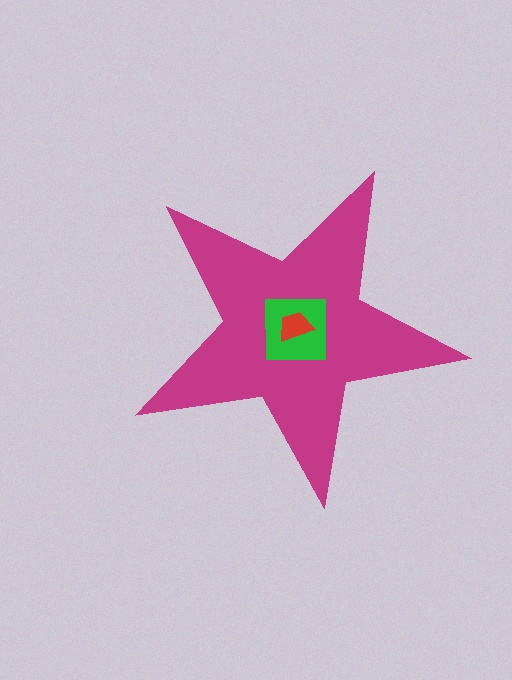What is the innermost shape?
The red trapezoid.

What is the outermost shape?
The magenta star.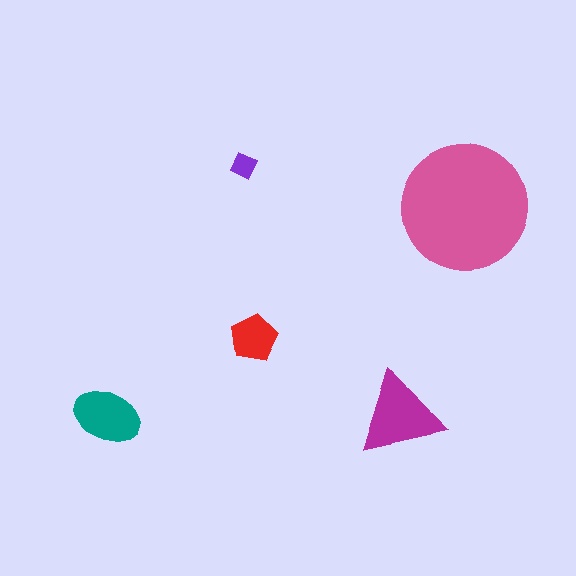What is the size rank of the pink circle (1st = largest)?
1st.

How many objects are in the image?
There are 5 objects in the image.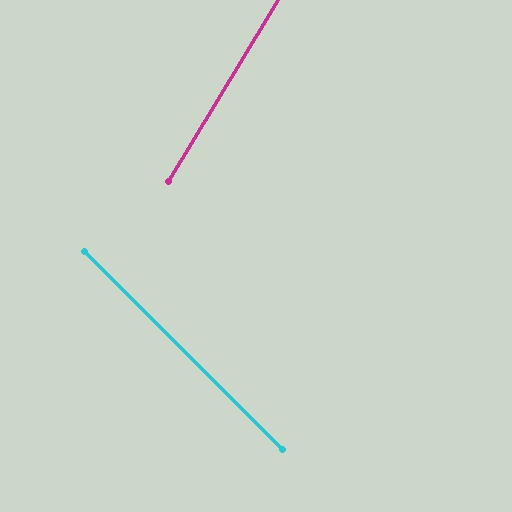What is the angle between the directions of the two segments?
Approximately 76 degrees.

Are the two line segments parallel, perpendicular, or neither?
Neither parallel nor perpendicular — they differ by about 76°.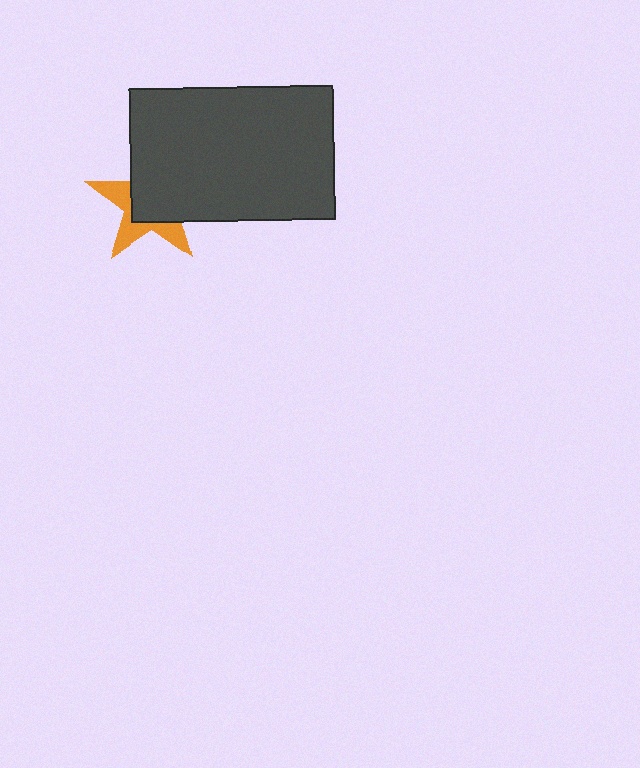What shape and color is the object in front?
The object in front is a dark gray rectangle.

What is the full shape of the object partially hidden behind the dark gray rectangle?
The partially hidden object is an orange star.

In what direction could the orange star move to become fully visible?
The orange star could move toward the lower-left. That would shift it out from behind the dark gray rectangle entirely.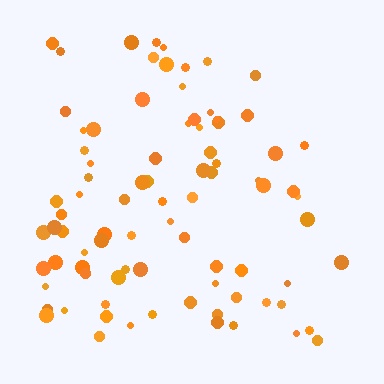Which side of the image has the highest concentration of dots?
The left.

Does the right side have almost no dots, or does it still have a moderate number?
Still a moderate number, just noticeably fewer than the left.